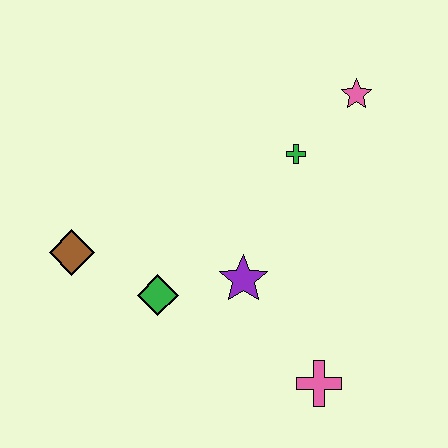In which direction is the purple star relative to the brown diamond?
The purple star is to the right of the brown diamond.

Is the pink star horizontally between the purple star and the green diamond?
No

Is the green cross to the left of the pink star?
Yes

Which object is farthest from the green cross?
The brown diamond is farthest from the green cross.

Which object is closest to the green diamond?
The purple star is closest to the green diamond.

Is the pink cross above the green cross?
No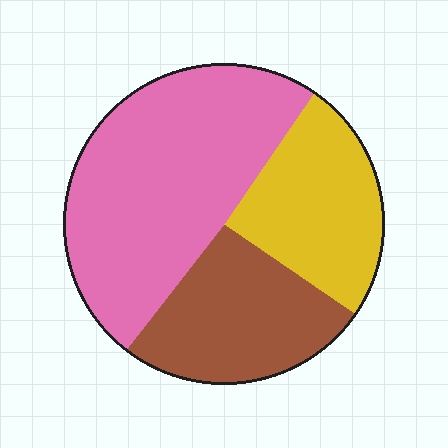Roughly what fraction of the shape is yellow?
Yellow takes up about one quarter (1/4) of the shape.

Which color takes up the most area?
Pink, at roughly 50%.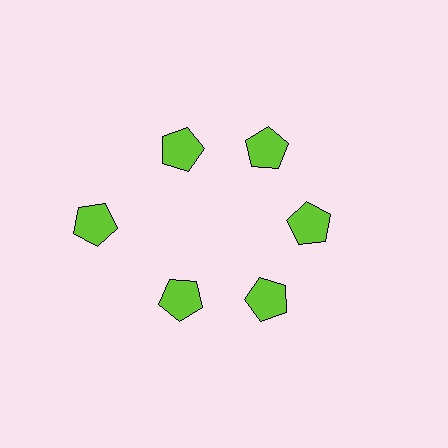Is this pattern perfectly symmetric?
No. The 6 lime pentagons are arranged in a ring, but one element near the 9 o'clock position is pushed outward from the center, breaking the 6-fold rotational symmetry.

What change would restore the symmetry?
The symmetry would be restored by moving it inward, back onto the ring so that all 6 pentagons sit at equal angles and equal distance from the center.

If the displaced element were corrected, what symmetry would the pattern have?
It would have 6-fold rotational symmetry — the pattern would map onto itself every 60 degrees.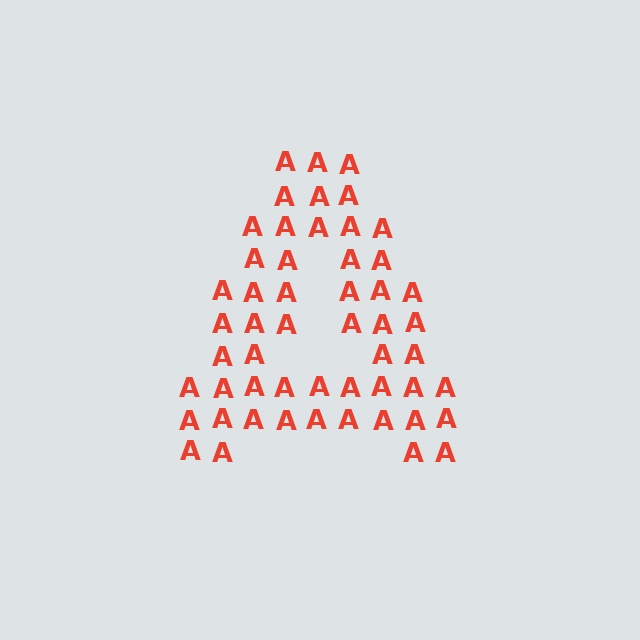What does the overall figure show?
The overall figure shows the letter A.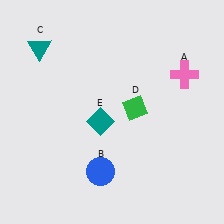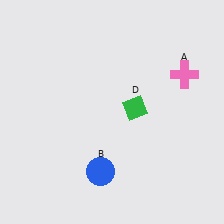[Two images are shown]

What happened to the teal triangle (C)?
The teal triangle (C) was removed in Image 2. It was in the top-left area of Image 1.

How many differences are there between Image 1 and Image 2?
There are 2 differences between the two images.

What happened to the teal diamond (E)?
The teal diamond (E) was removed in Image 2. It was in the bottom-left area of Image 1.